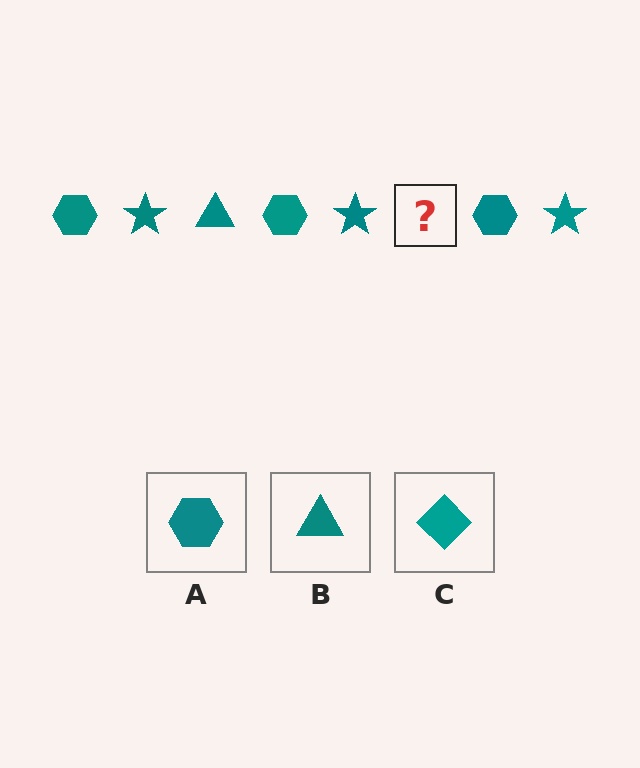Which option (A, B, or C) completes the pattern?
B.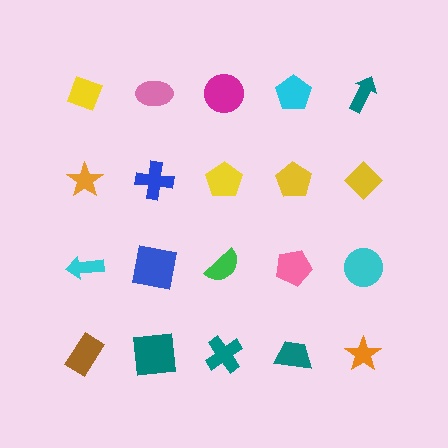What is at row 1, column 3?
A magenta circle.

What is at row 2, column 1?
An orange star.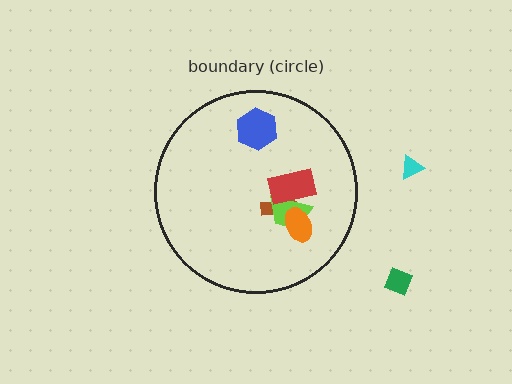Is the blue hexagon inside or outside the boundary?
Inside.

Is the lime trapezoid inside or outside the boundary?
Inside.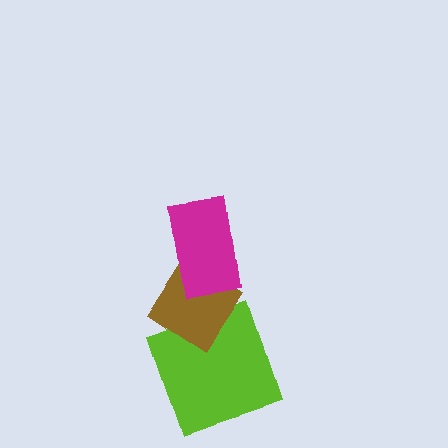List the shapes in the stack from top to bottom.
From top to bottom: the magenta rectangle, the brown diamond, the lime square.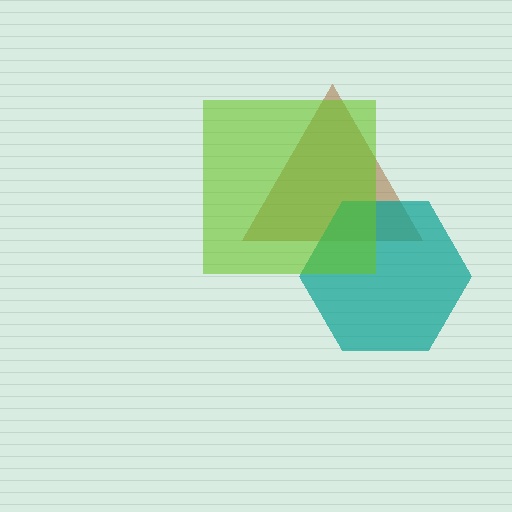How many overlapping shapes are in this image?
There are 3 overlapping shapes in the image.